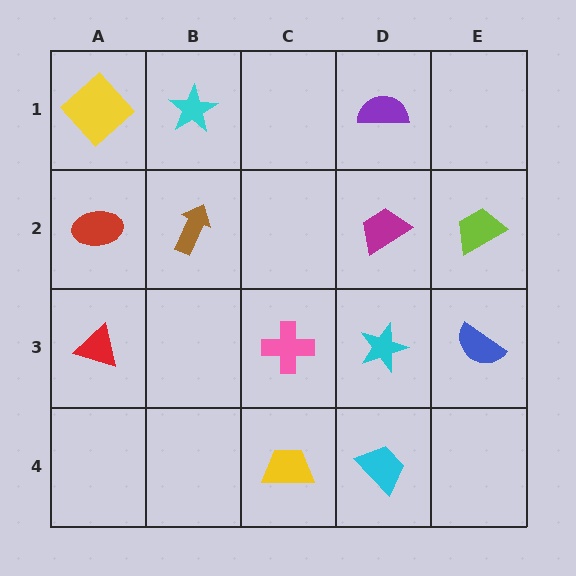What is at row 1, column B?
A cyan star.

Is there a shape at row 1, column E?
No, that cell is empty.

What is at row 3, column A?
A red triangle.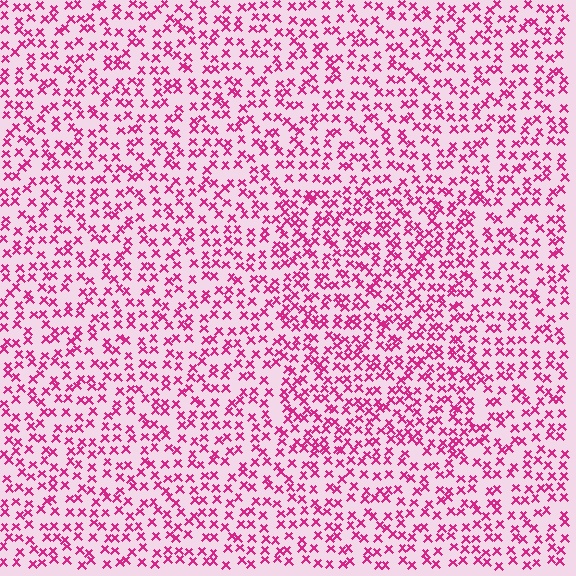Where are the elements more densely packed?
The elements are more densely packed inside the rectangle boundary.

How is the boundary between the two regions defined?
The boundary is defined by a change in element density (approximately 1.4x ratio). All elements are the same color, size, and shape.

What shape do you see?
I see a rectangle.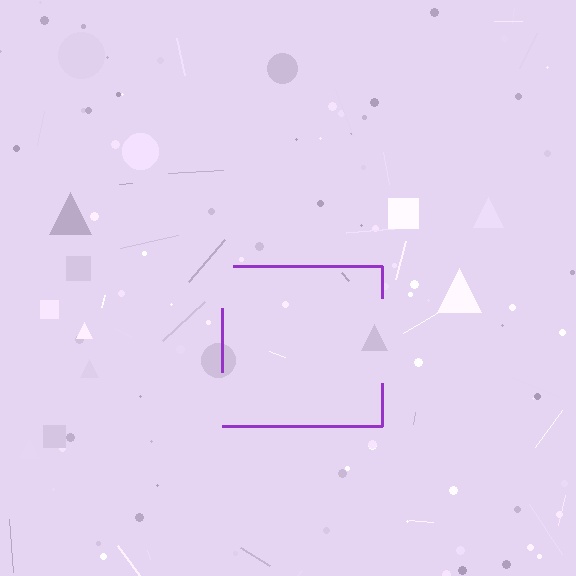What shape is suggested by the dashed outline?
The dashed outline suggests a square.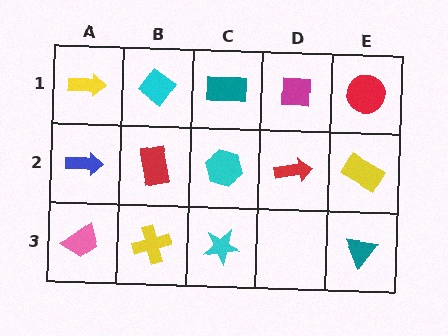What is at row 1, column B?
A cyan diamond.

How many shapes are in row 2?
5 shapes.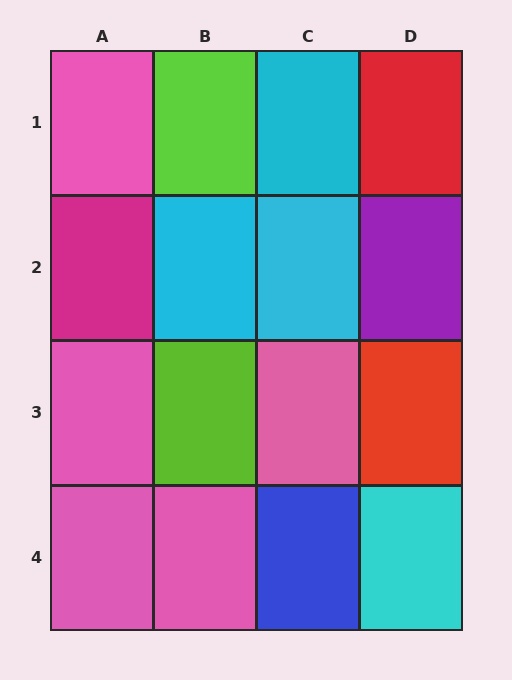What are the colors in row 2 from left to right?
Magenta, cyan, cyan, purple.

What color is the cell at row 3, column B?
Lime.